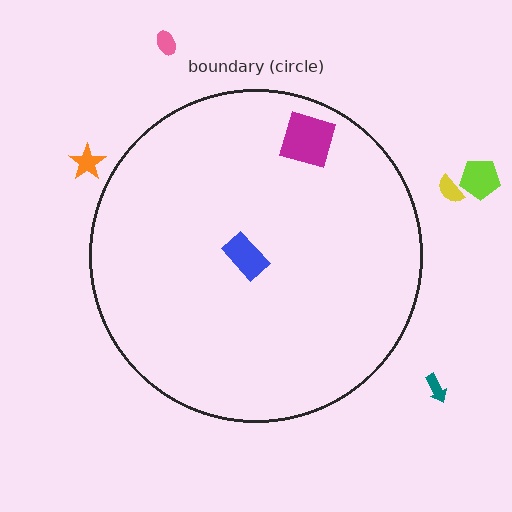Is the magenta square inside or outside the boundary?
Inside.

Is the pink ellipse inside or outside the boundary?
Outside.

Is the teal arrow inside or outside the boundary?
Outside.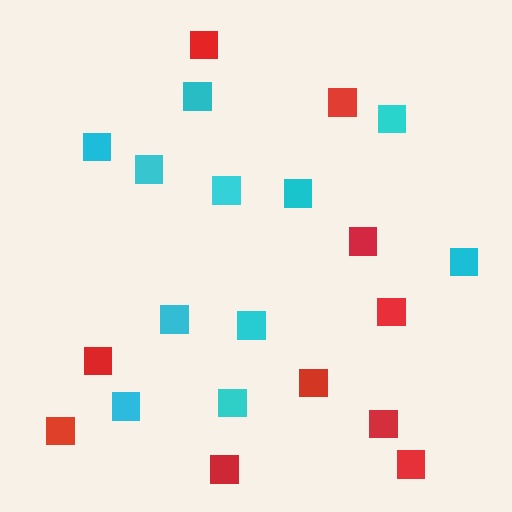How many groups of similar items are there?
There are 2 groups: one group of cyan squares (11) and one group of red squares (10).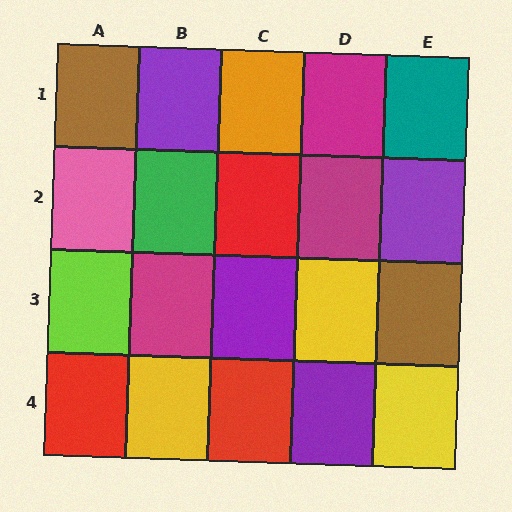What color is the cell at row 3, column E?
Brown.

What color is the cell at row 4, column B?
Yellow.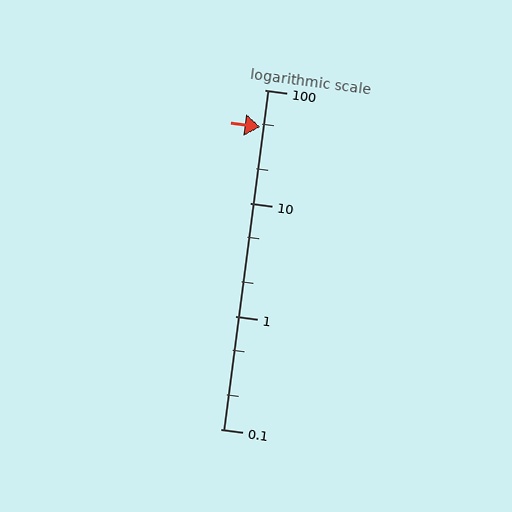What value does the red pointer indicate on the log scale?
The pointer indicates approximately 47.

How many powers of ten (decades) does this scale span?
The scale spans 3 decades, from 0.1 to 100.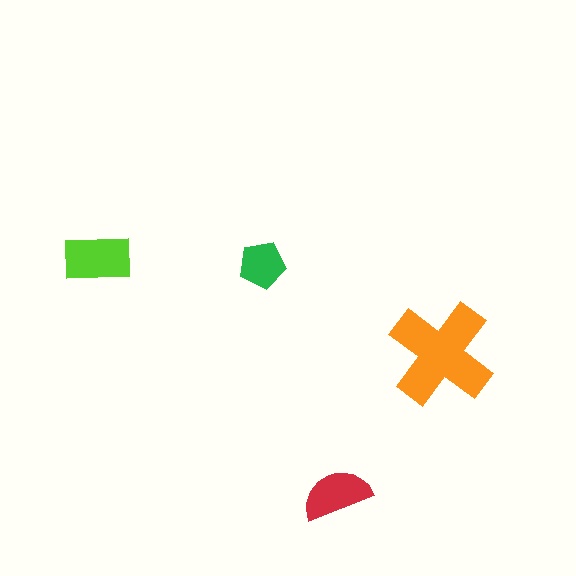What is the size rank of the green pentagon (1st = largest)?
4th.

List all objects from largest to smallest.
The orange cross, the lime rectangle, the red semicircle, the green pentagon.